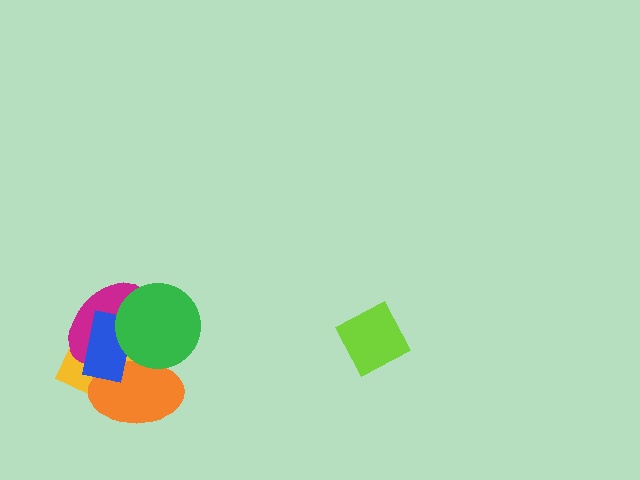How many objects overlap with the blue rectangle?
4 objects overlap with the blue rectangle.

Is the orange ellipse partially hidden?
Yes, it is partially covered by another shape.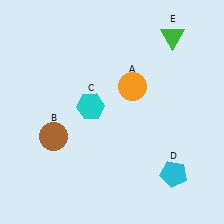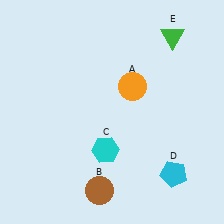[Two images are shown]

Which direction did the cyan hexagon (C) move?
The cyan hexagon (C) moved down.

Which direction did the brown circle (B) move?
The brown circle (B) moved down.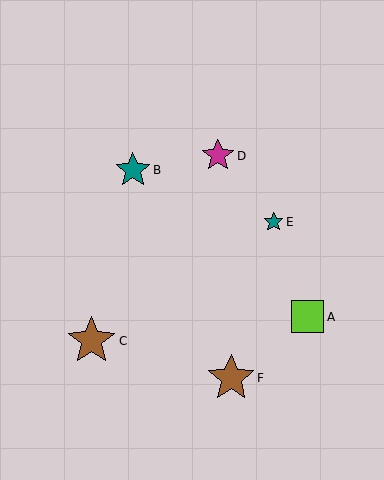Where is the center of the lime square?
The center of the lime square is at (307, 317).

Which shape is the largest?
The brown star (labeled C) is the largest.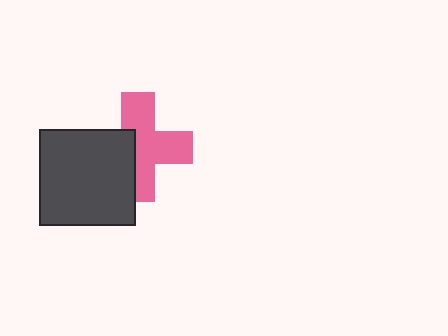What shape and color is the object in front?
The object in front is a dark gray square.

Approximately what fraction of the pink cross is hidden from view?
Roughly 36% of the pink cross is hidden behind the dark gray square.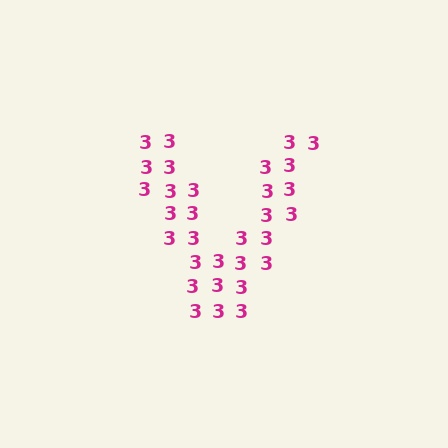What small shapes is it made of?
It is made of small digit 3's.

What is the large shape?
The large shape is the letter V.